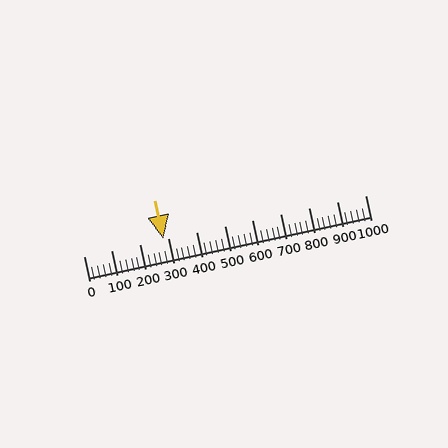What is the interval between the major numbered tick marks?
The major tick marks are spaced 100 units apart.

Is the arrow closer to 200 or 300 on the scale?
The arrow is closer to 300.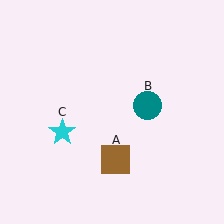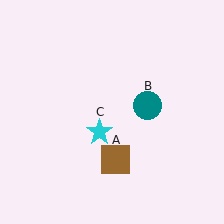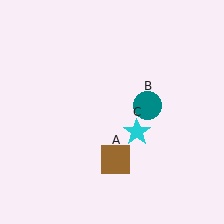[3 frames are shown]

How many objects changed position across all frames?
1 object changed position: cyan star (object C).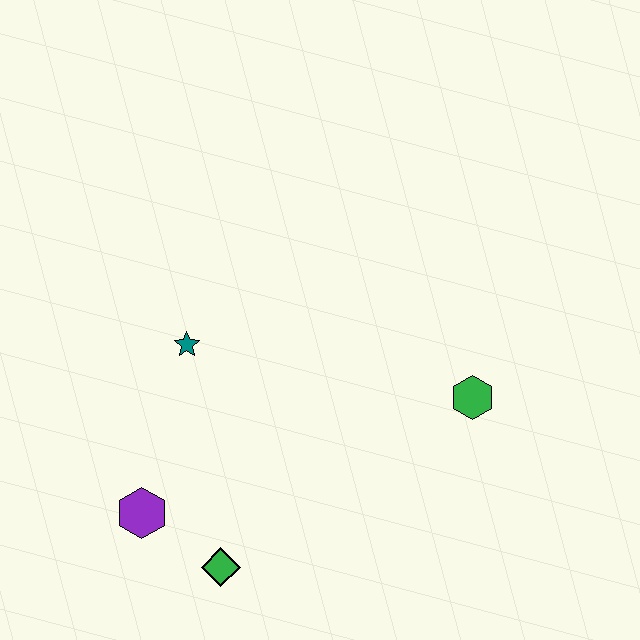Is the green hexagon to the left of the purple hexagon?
No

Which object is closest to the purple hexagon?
The green diamond is closest to the purple hexagon.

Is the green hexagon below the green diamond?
No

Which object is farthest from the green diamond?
The green hexagon is farthest from the green diamond.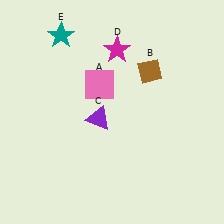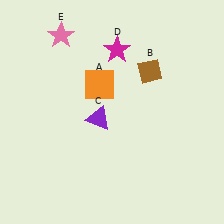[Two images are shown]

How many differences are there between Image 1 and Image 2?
There are 2 differences between the two images.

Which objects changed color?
A changed from pink to orange. E changed from teal to pink.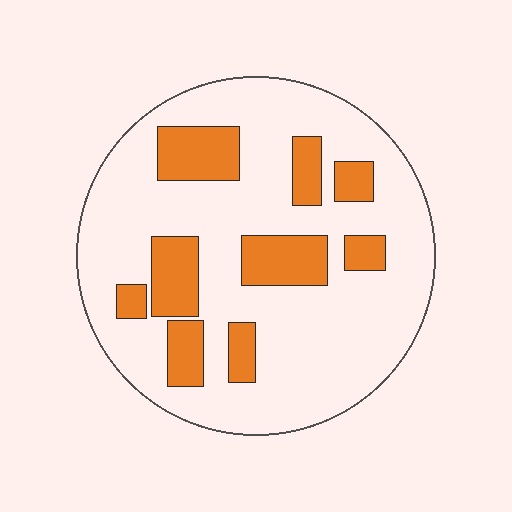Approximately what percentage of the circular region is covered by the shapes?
Approximately 25%.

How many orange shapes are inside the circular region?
9.